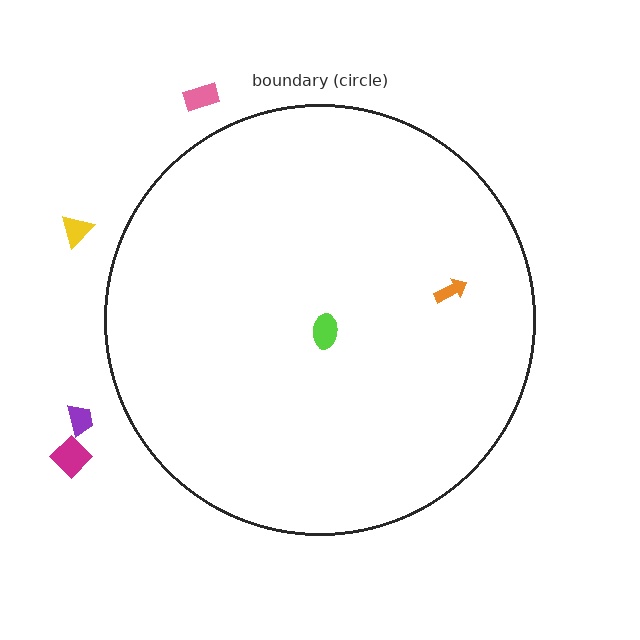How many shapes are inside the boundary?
2 inside, 4 outside.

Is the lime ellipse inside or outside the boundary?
Inside.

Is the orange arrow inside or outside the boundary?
Inside.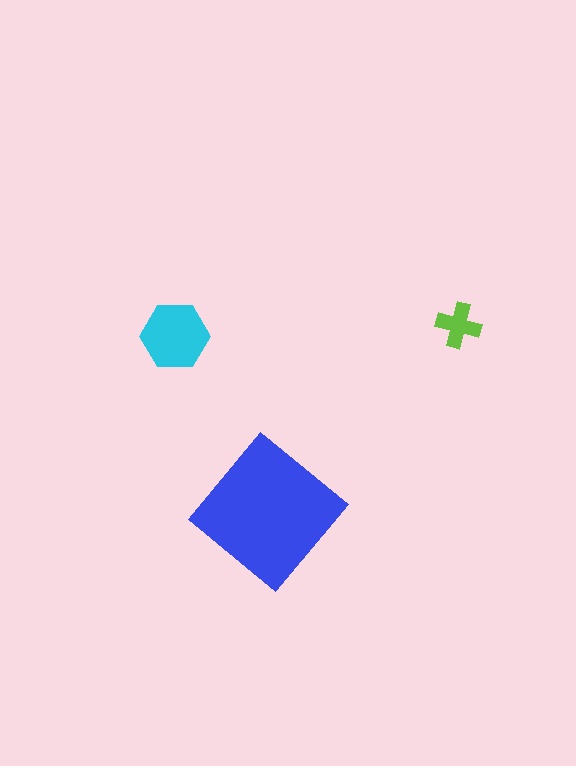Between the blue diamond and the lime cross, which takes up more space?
The blue diamond.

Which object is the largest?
The blue diamond.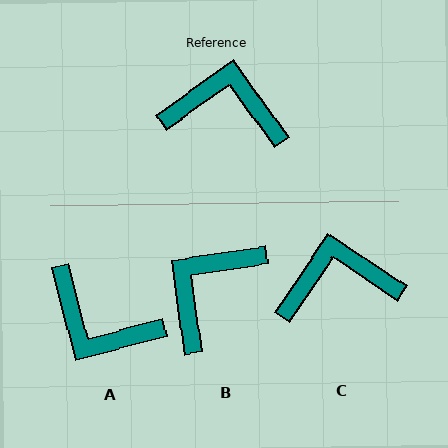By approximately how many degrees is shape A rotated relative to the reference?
Approximately 159 degrees counter-clockwise.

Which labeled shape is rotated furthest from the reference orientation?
A, about 159 degrees away.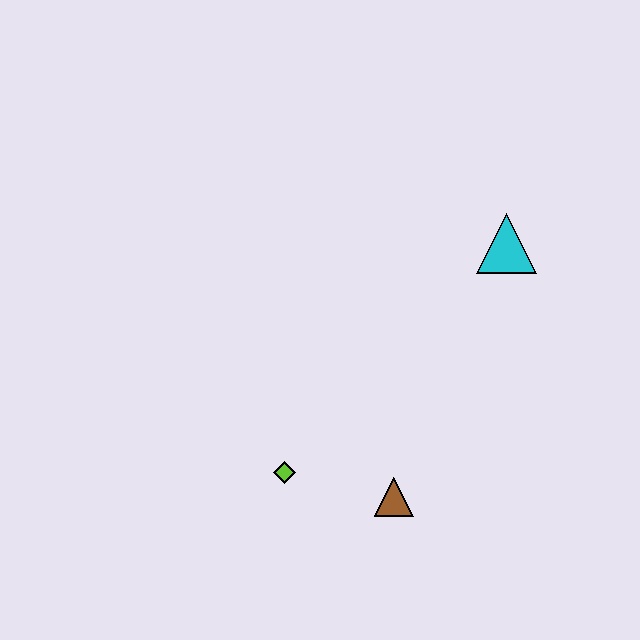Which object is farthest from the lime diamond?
The cyan triangle is farthest from the lime diamond.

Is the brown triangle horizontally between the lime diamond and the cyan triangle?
Yes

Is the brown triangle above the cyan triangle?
No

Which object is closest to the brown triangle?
The lime diamond is closest to the brown triangle.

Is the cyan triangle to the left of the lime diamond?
No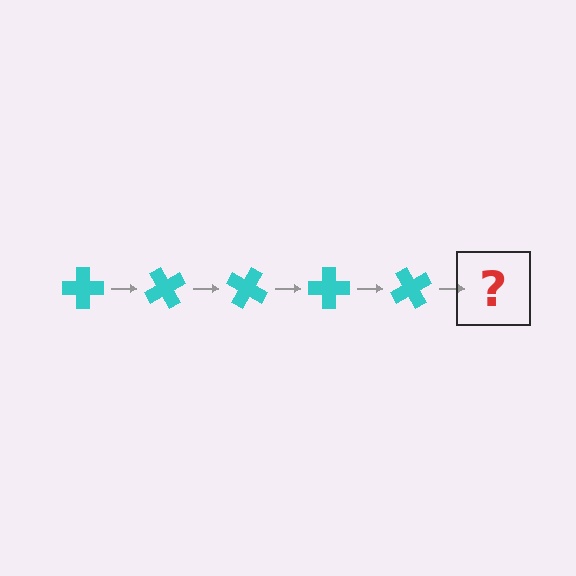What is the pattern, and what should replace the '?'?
The pattern is that the cross rotates 60 degrees each step. The '?' should be a cyan cross rotated 300 degrees.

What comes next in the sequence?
The next element should be a cyan cross rotated 300 degrees.